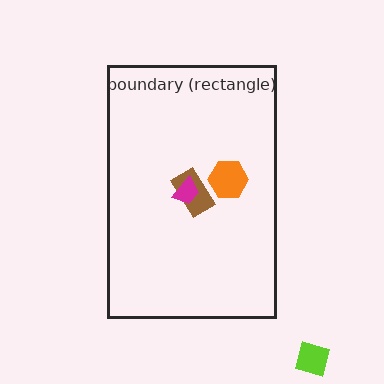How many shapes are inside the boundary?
3 inside, 1 outside.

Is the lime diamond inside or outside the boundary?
Outside.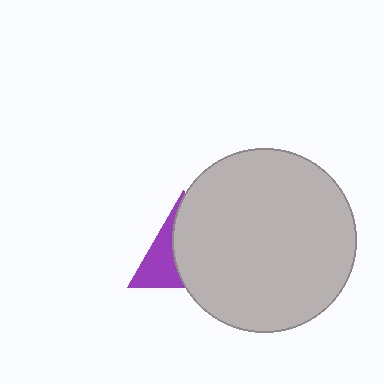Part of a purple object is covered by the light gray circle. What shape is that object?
It is a triangle.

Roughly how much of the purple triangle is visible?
A small part of it is visible (roughly 37%).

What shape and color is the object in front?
The object in front is a light gray circle.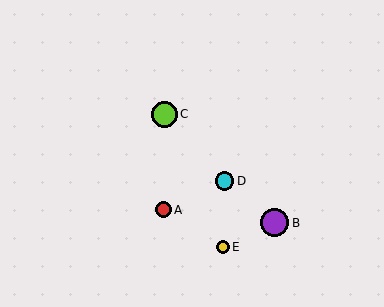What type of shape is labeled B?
Shape B is a purple circle.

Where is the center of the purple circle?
The center of the purple circle is at (274, 223).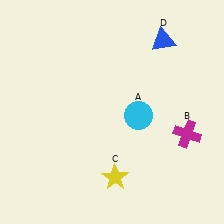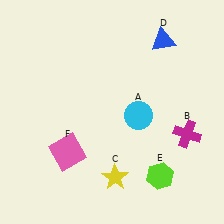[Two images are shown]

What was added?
A lime hexagon (E), a pink square (F) were added in Image 2.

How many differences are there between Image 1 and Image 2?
There are 2 differences between the two images.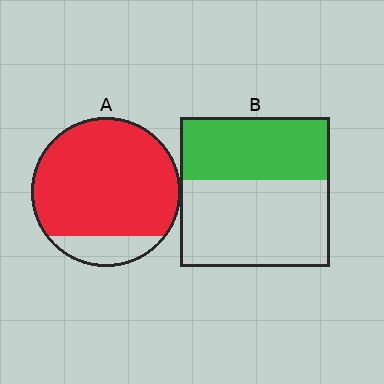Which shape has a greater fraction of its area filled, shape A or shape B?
Shape A.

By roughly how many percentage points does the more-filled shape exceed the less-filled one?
By roughly 45 percentage points (A over B).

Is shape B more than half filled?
No.